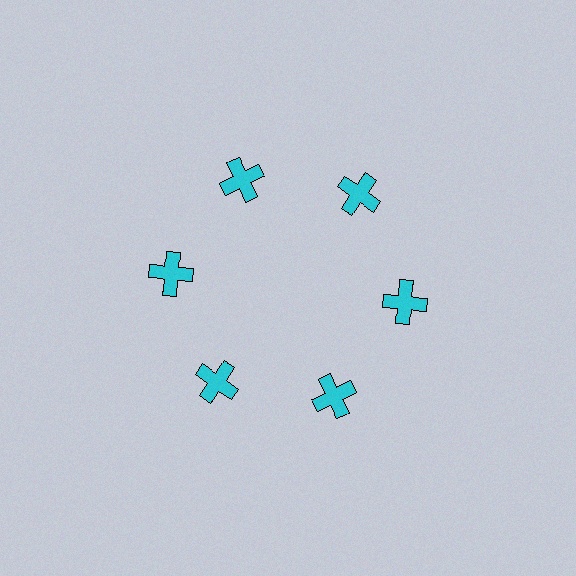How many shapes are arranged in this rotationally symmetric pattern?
There are 6 shapes, arranged in 6 groups of 1.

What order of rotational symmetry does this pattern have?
This pattern has 6-fold rotational symmetry.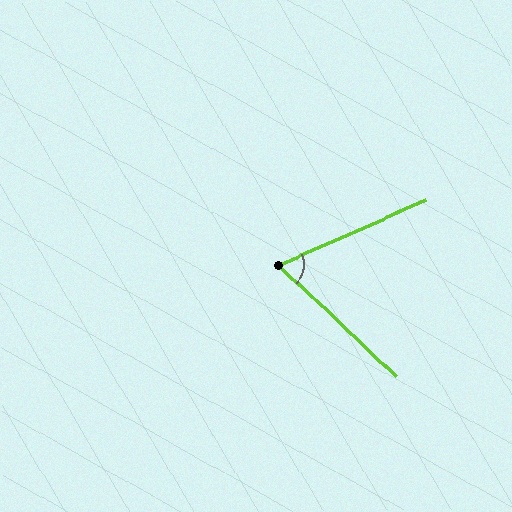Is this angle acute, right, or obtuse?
It is acute.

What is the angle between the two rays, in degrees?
Approximately 67 degrees.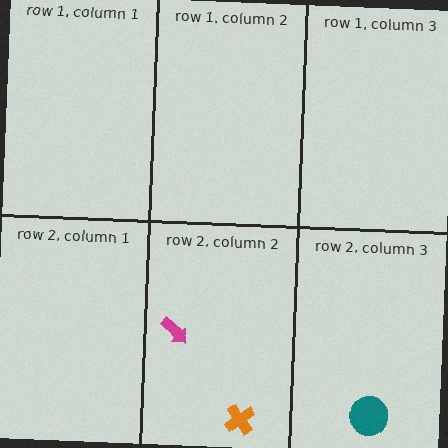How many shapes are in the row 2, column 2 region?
2.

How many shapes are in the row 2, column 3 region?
1.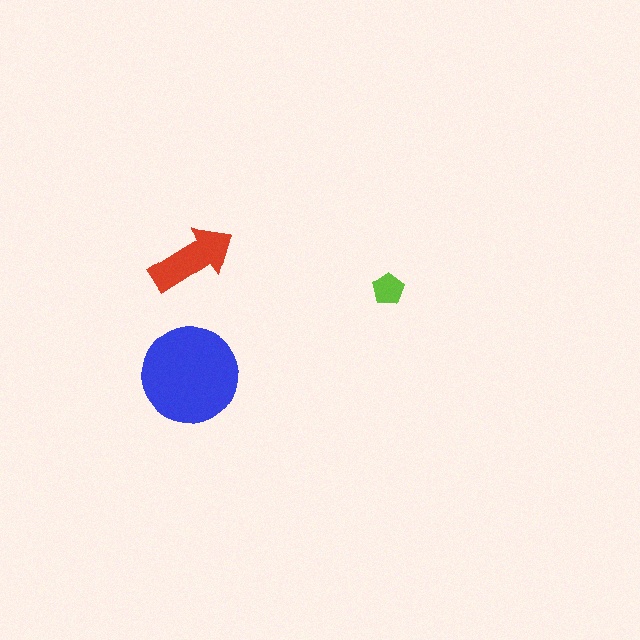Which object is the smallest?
The lime pentagon.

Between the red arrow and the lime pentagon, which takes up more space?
The red arrow.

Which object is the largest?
The blue circle.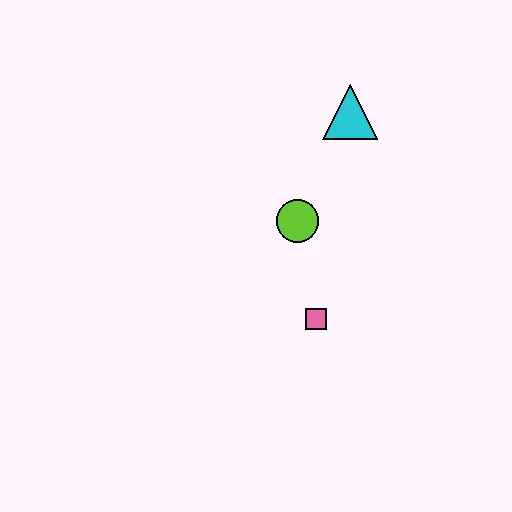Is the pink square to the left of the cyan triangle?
Yes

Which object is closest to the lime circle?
The pink square is closest to the lime circle.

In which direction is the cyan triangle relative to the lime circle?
The cyan triangle is above the lime circle.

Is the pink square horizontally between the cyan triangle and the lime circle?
Yes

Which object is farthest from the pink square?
The cyan triangle is farthest from the pink square.